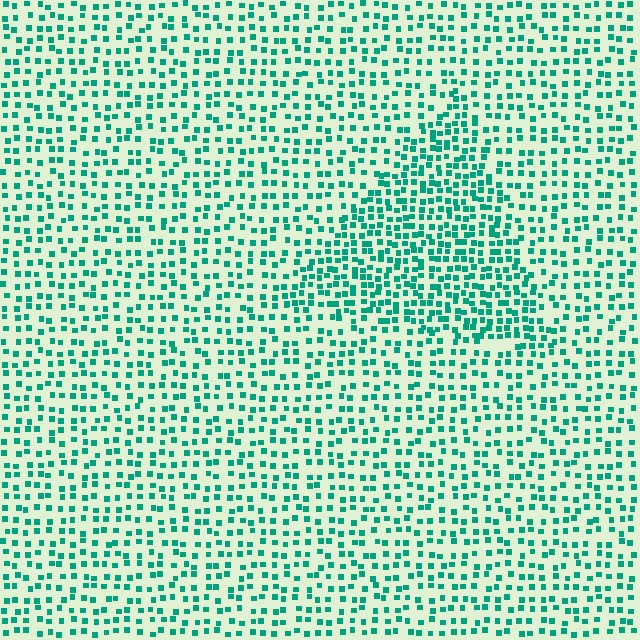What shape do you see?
I see a triangle.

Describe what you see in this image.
The image contains small teal elements arranged at two different densities. A triangle-shaped region is visible where the elements are more densely packed than the surrounding area.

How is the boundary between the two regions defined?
The boundary is defined by a change in element density (approximately 1.7x ratio). All elements are the same color, size, and shape.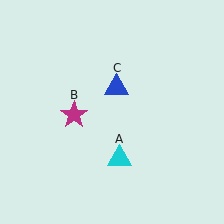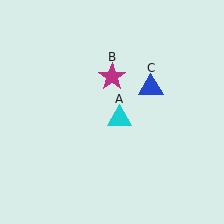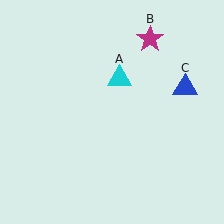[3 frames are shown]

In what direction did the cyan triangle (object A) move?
The cyan triangle (object A) moved up.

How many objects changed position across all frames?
3 objects changed position: cyan triangle (object A), magenta star (object B), blue triangle (object C).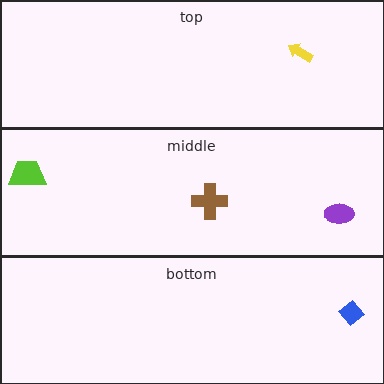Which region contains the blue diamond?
The bottom region.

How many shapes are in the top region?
1.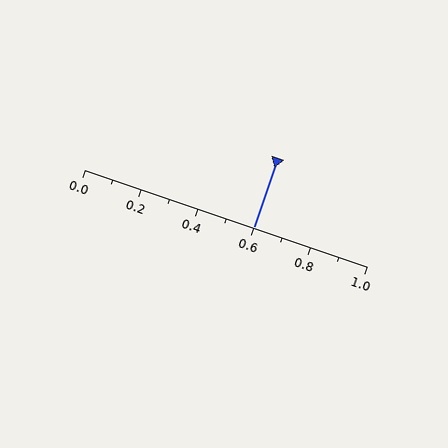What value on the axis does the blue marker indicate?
The marker indicates approximately 0.6.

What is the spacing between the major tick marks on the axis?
The major ticks are spaced 0.2 apart.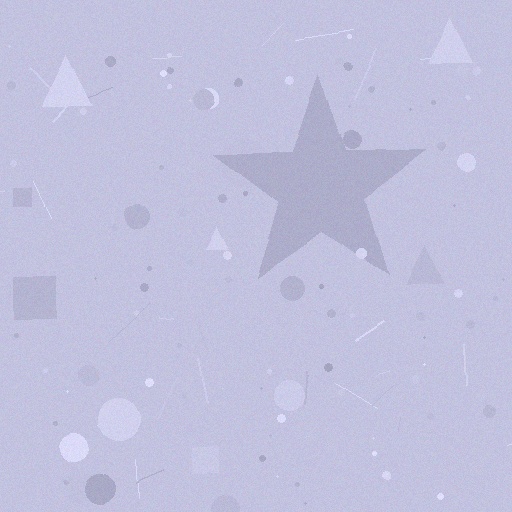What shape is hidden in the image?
A star is hidden in the image.